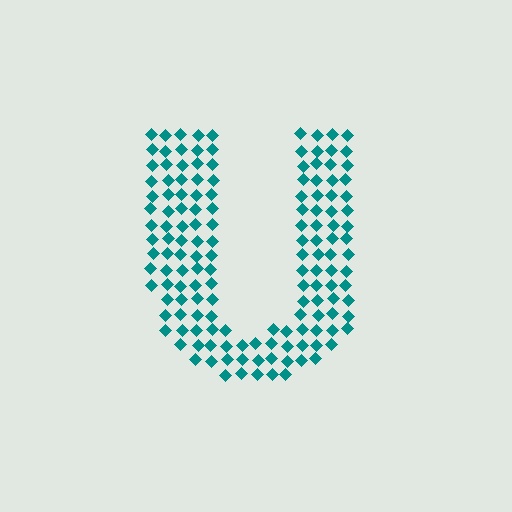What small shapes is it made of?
It is made of small diamonds.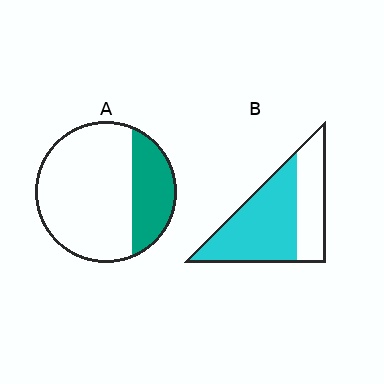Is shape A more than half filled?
No.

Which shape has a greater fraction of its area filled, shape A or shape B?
Shape B.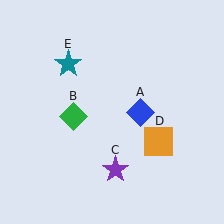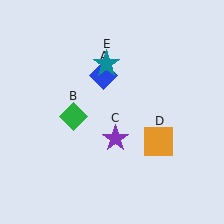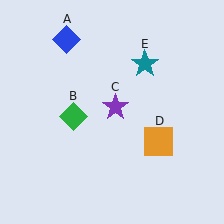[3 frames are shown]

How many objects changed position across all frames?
3 objects changed position: blue diamond (object A), purple star (object C), teal star (object E).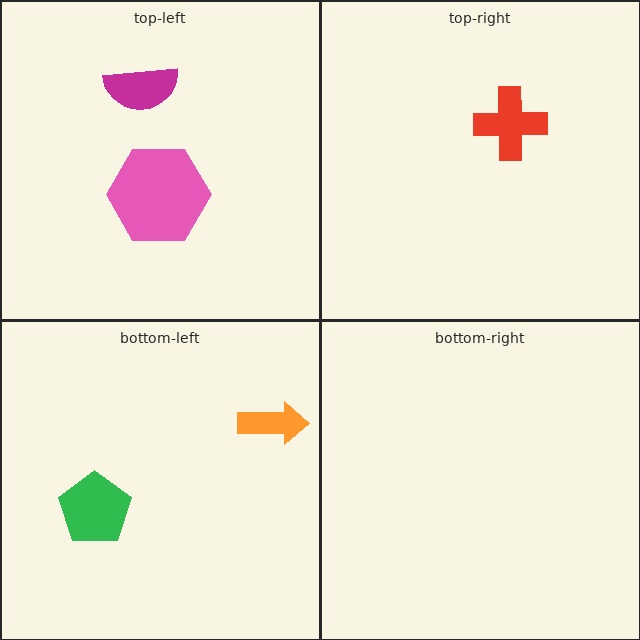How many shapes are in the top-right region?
1.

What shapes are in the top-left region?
The magenta semicircle, the pink hexagon.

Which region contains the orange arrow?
The bottom-left region.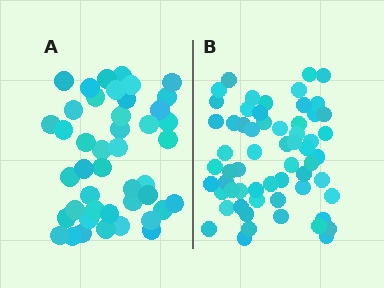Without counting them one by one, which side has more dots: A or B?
Region B (the right region) has more dots.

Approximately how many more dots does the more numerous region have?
Region B has approximately 15 more dots than region A.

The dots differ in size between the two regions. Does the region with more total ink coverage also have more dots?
No. Region A has more total ink coverage because its dots are larger, but region B actually contains more individual dots. Total area can be misleading — the number of items is what matters here.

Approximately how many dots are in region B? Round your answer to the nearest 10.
About 60 dots.